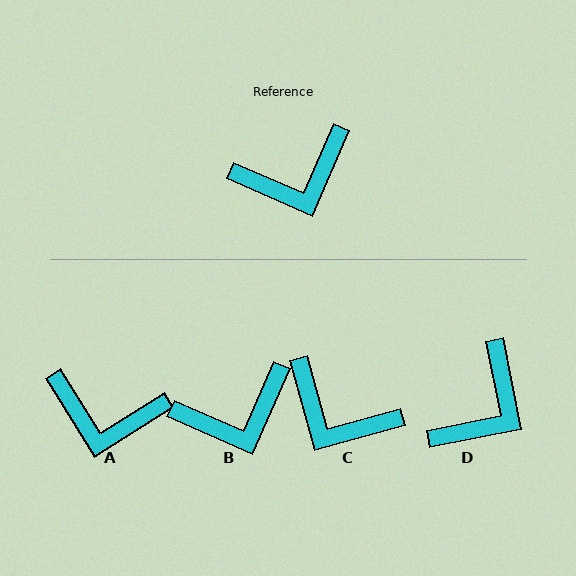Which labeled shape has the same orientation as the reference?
B.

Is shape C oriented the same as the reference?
No, it is off by about 51 degrees.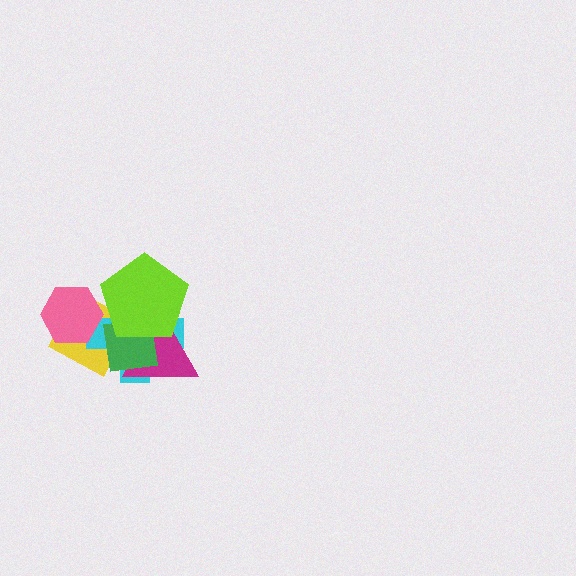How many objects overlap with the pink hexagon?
2 objects overlap with the pink hexagon.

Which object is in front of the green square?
The lime pentagon is in front of the green square.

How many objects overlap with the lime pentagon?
4 objects overlap with the lime pentagon.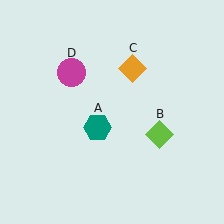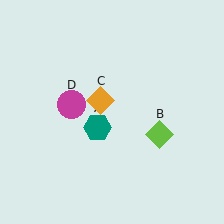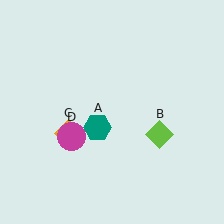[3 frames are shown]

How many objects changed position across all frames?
2 objects changed position: orange diamond (object C), magenta circle (object D).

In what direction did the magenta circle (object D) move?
The magenta circle (object D) moved down.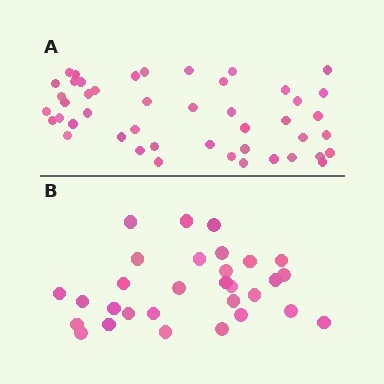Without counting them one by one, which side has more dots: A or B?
Region A (the top region) has more dots.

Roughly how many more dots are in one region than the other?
Region A has approximately 15 more dots than region B.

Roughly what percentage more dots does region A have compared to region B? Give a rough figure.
About 55% more.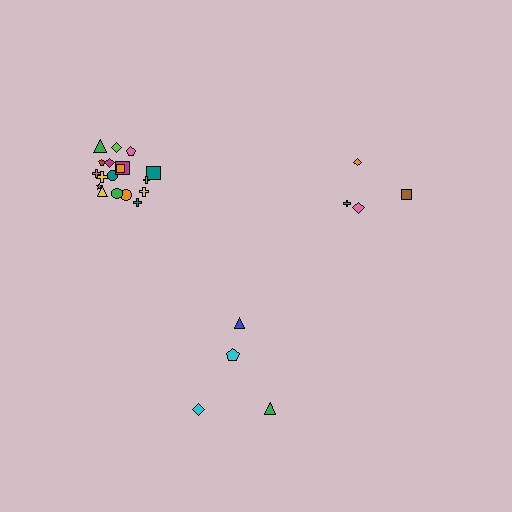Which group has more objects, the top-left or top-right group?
The top-left group.